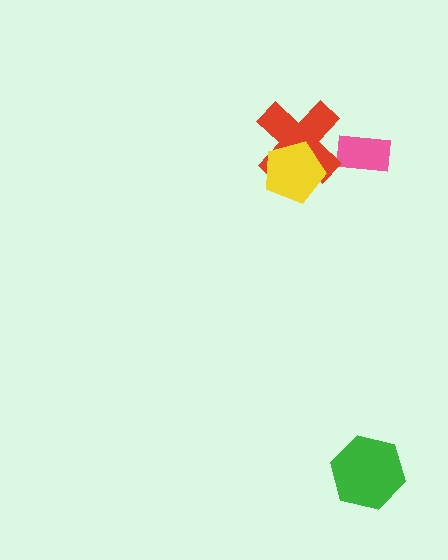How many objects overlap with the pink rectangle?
0 objects overlap with the pink rectangle.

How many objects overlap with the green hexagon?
0 objects overlap with the green hexagon.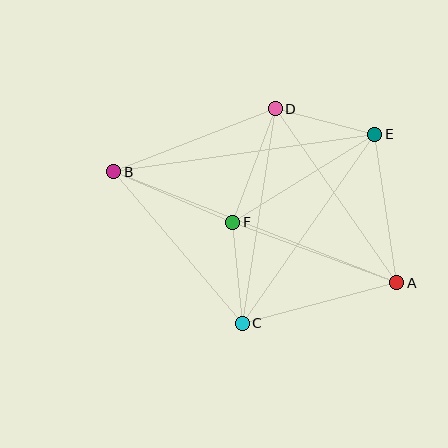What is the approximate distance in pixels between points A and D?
The distance between A and D is approximately 212 pixels.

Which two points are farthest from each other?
Points A and B are farthest from each other.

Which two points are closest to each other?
Points C and F are closest to each other.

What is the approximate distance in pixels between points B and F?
The distance between B and F is approximately 129 pixels.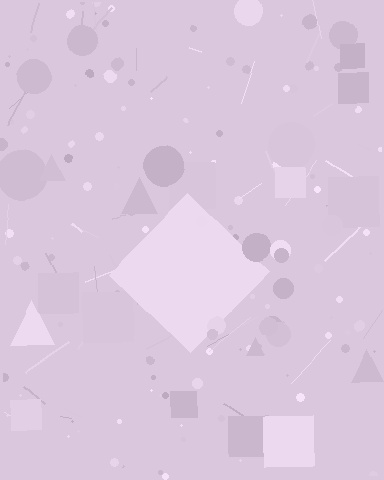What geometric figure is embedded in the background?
A diamond is embedded in the background.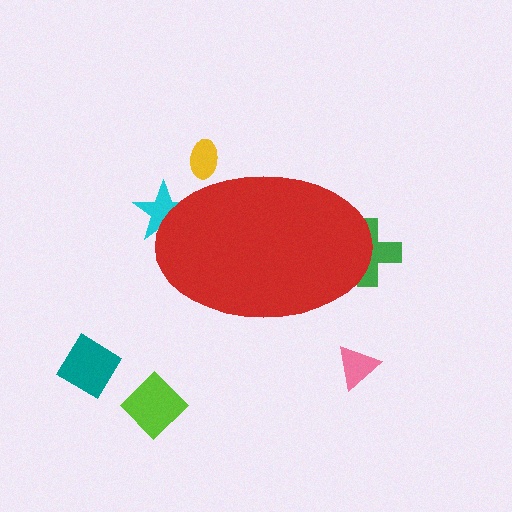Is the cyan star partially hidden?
Yes, the cyan star is partially hidden behind the red ellipse.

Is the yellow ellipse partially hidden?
Yes, the yellow ellipse is partially hidden behind the red ellipse.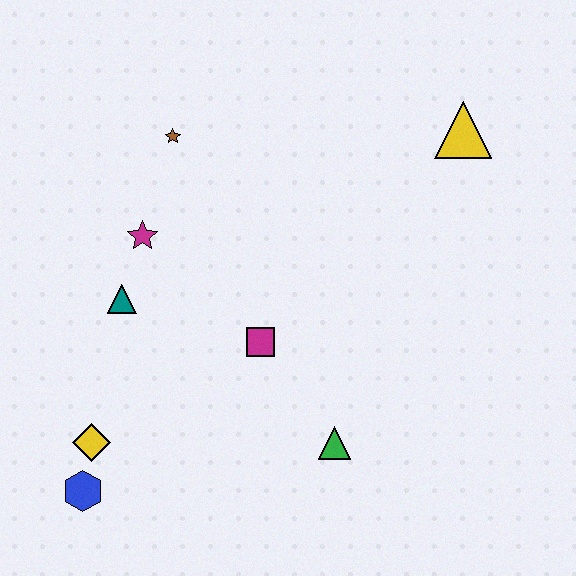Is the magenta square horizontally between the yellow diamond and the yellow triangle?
Yes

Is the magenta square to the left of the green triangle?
Yes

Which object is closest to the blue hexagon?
The yellow diamond is closest to the blue hexagon.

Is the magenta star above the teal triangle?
Yes